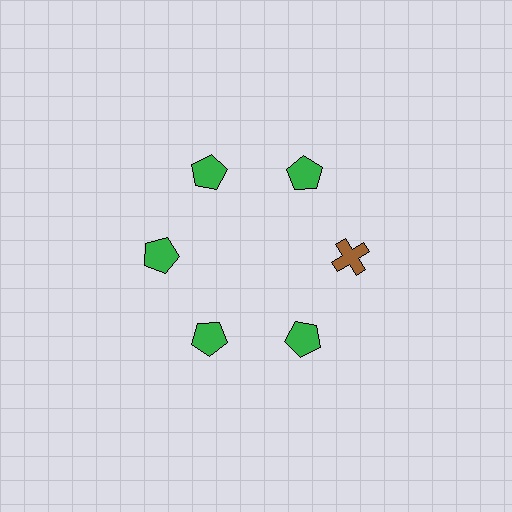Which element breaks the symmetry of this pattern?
The brown cross at roughly the 3 o'clock position breaks the symmetry. All other shapes are green pentagons.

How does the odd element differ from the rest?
It differs in both color (brown instead of green) and shape (cross instead of pentagon).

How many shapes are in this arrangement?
There are 6 shapes arranged in a ring pattern.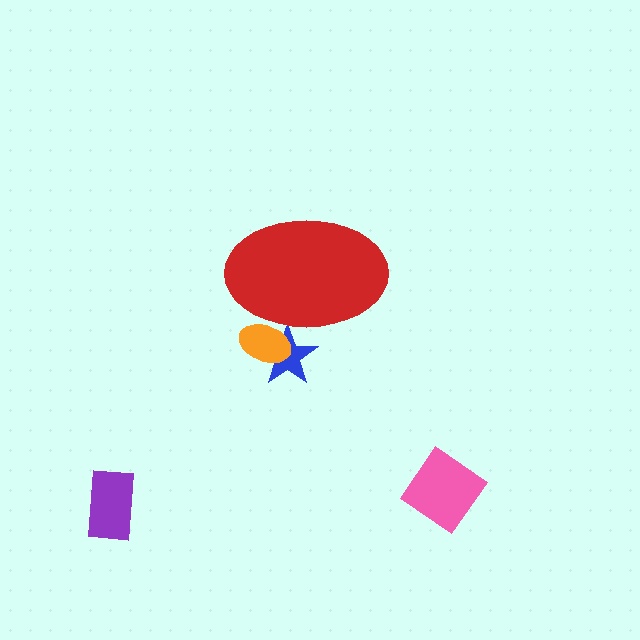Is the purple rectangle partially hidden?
No, the purple rectangle is fully visible.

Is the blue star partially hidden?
Yes, the blue star is partially hidden behind the red ellipse.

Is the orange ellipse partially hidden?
Yes, the orange ellipse is partially hidden behind the red ellipse.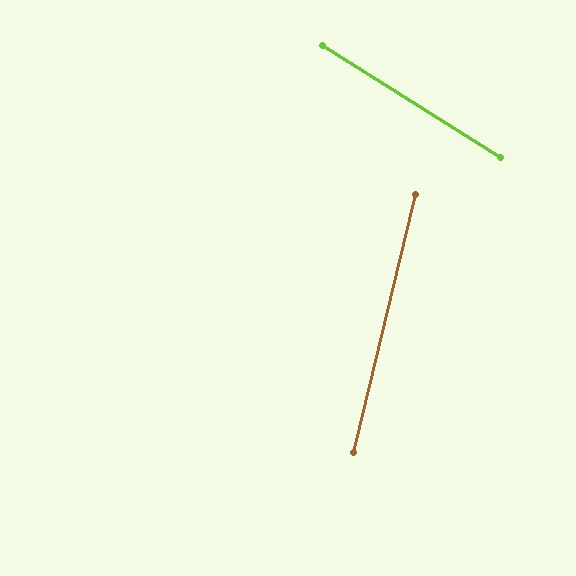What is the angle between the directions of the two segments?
Approximately 72 degrees.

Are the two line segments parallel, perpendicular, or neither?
Neither parallel nor perpendicular — they differ by about 72°.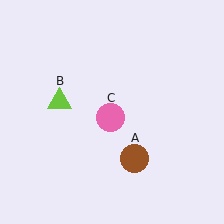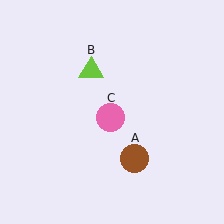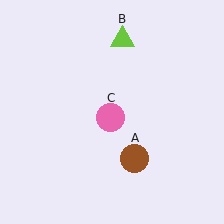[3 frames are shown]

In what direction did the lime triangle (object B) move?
The lime triangle (object B) moved up and to the right.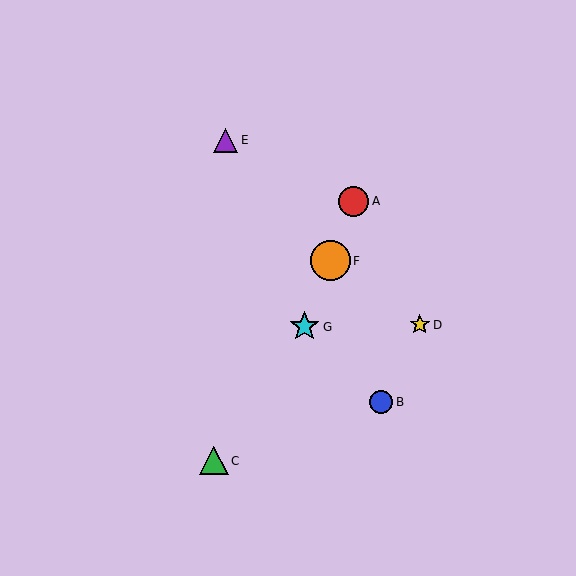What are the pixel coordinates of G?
Object G is at (305, 327).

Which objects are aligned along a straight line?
Objects A, F, G are aligned along a straight line.